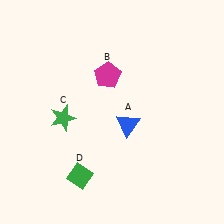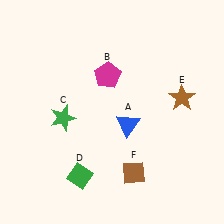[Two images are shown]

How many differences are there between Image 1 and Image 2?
There are 2 differences between the two images.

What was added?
A brown star (E), a brown diamond (F) were added in Image 2.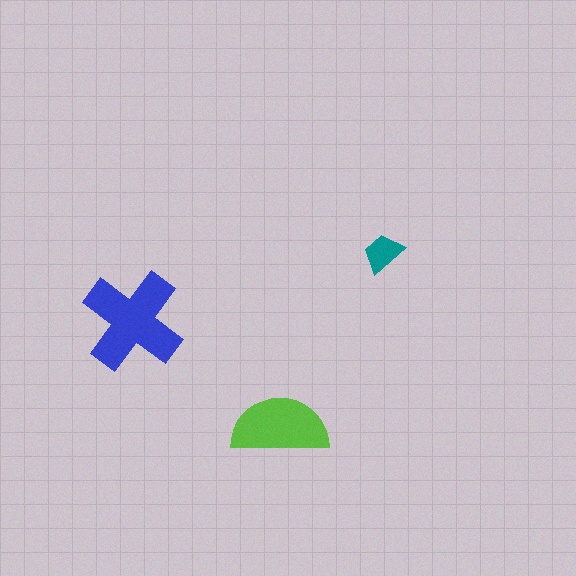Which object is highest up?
The teal trapezoid is topmost.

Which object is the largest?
The blue cross.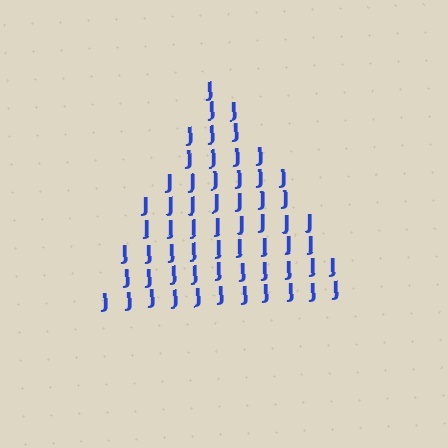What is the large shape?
The large shape is a triangle.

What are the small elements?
The small elements are letter J's.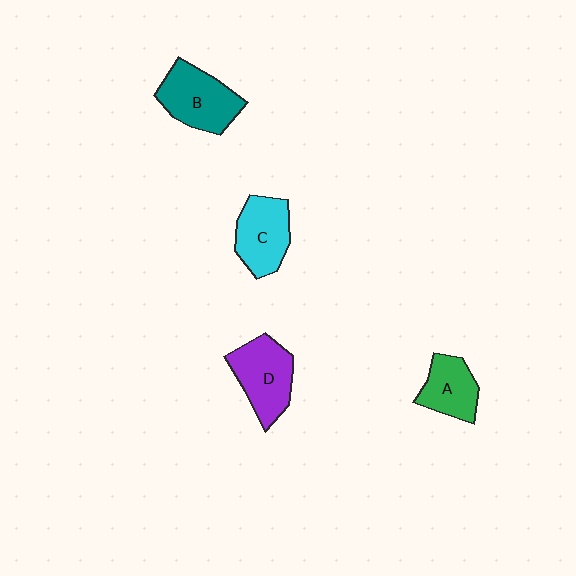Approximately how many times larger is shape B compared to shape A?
Approximately 1.4 times.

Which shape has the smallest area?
Shape A (green).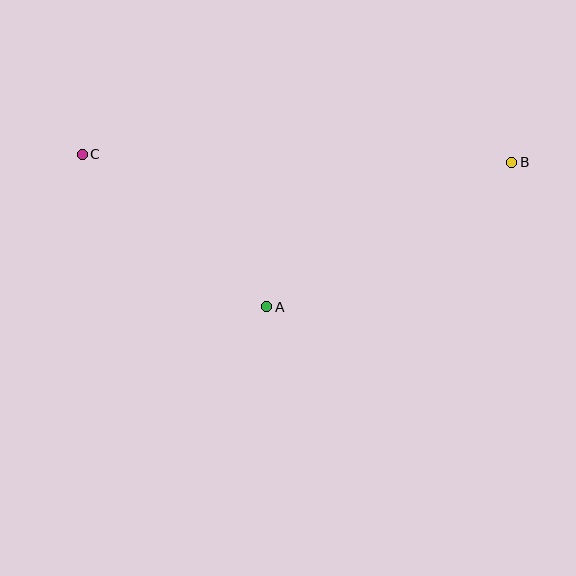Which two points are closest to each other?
Points A and C are closest to each other.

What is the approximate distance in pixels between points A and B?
The distance between A and B is approximately 285 pixels.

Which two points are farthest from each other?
Points B and C are farthest from each other.